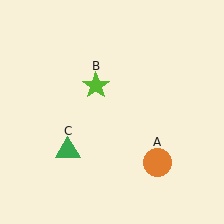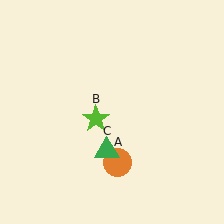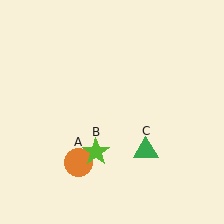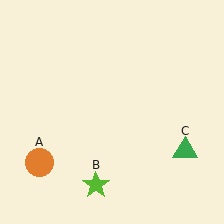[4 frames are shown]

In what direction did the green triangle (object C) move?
The green triangle (object C) moved right.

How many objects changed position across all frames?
3 objects changed position: orange circle (object A), lime star (object B), green triangle (object C).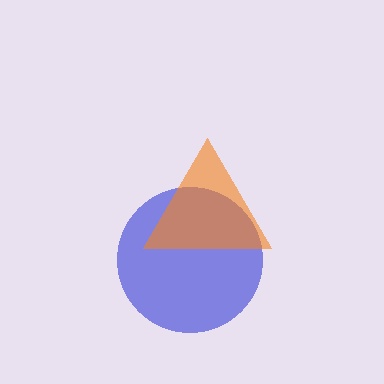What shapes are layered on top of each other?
The layered shapes are: a blue circle, an orange triangle.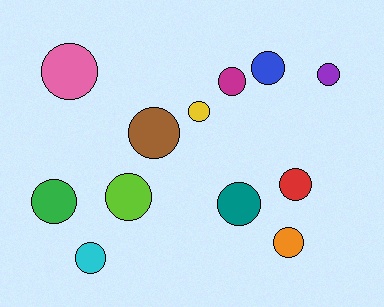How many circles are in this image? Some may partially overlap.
There are 12 circles.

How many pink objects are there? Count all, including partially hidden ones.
There is 1 pink object.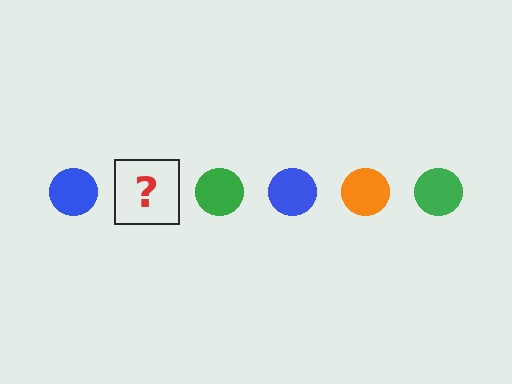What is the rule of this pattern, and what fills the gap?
The rule is that the pattern cycles through blue, orange, green circles. The gap should be filled with an orange circle.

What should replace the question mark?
The question mark should be replaced with an orange circle.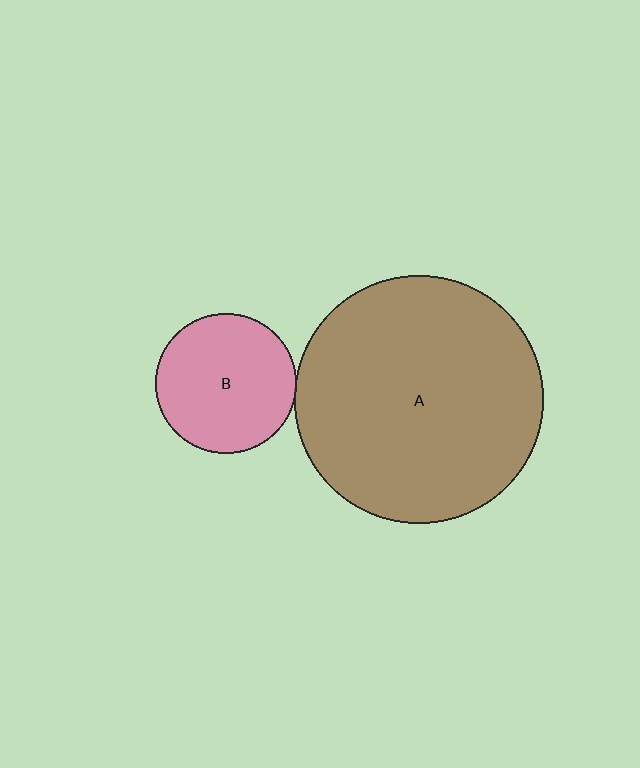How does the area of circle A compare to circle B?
Approximately 3.1 times.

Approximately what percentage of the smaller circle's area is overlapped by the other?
Approximately 5%.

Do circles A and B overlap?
Yes.